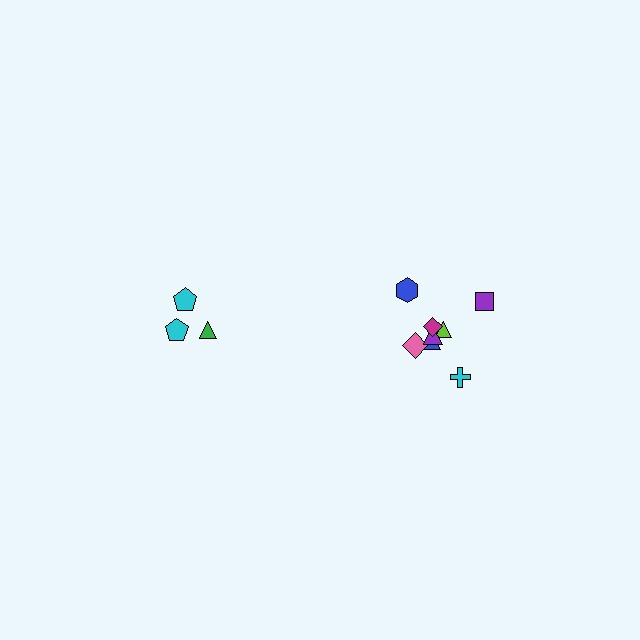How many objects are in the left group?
There are 3 objects.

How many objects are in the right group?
There are 8 objects.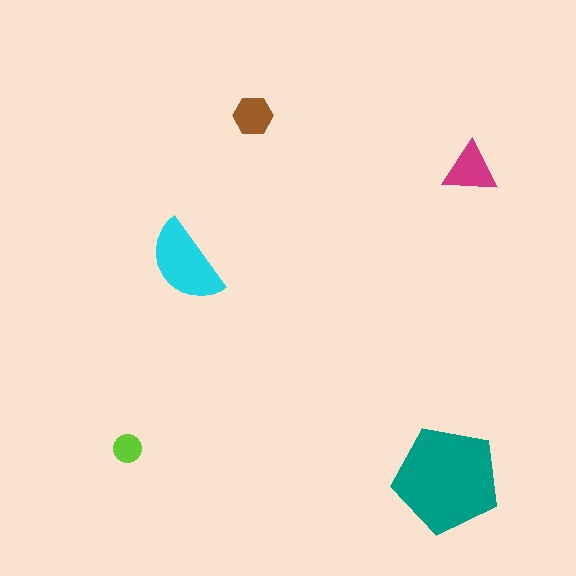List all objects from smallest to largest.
The lime circle, the brown hexagon, the magenta triangle, the cyan semicircle, the teal pentagon.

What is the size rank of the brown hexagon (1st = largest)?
4th.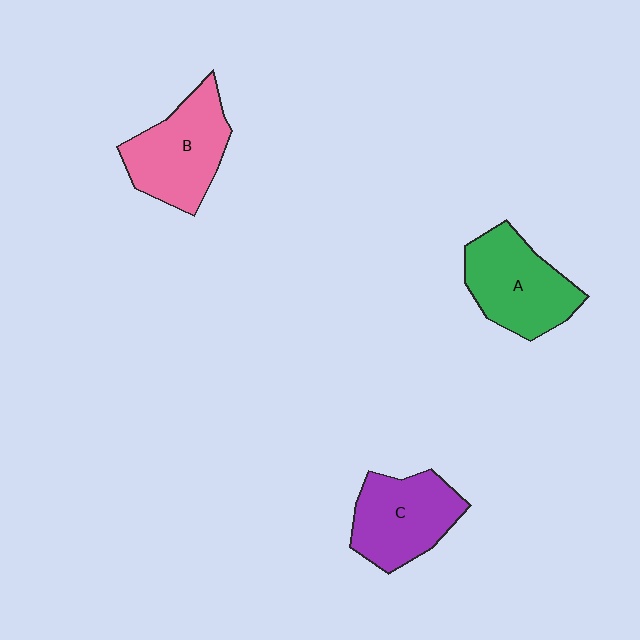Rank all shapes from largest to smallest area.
From largest to smallest: B (pink), A (green), C (purple).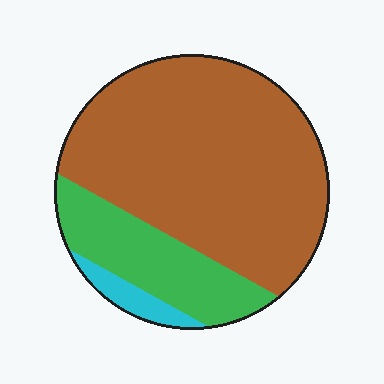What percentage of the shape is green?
Green covers 22% of the shape.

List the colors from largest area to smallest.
From largest to smallest: brown, green, cyan.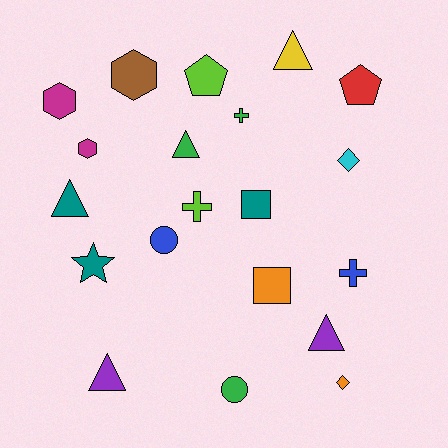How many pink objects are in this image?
There are no pink objects.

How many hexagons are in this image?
There are 3 hexagons.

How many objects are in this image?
There are 20 objects.